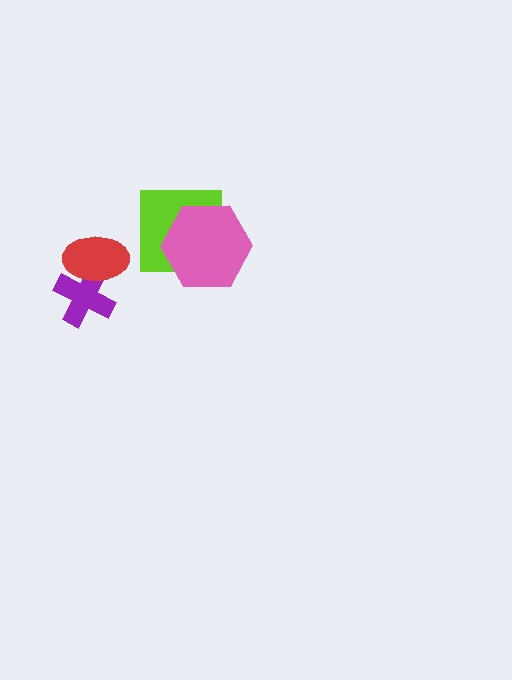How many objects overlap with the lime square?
1 object overlaps with the lime square.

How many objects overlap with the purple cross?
1 object overlaps with the purple cross.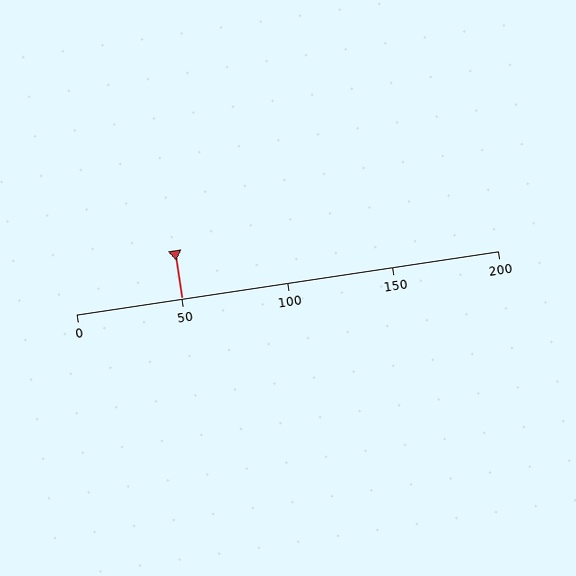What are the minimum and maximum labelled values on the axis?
The axis runs from 0 to 200.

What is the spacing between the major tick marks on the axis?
The major ticks are spaced 50 apart.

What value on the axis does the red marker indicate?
The marker indicates approximately 50.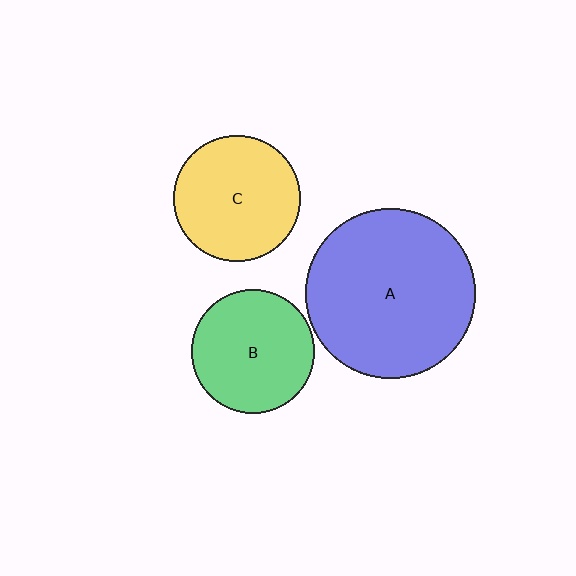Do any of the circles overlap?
No, none of the circles overlap.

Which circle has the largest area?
Circle A (blue).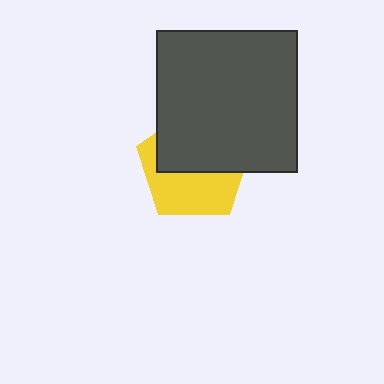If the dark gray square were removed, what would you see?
You would see the complete yellow pentagon.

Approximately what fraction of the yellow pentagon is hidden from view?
Roughly 54% of the yellow pentagon is hidden behind the dark gray square.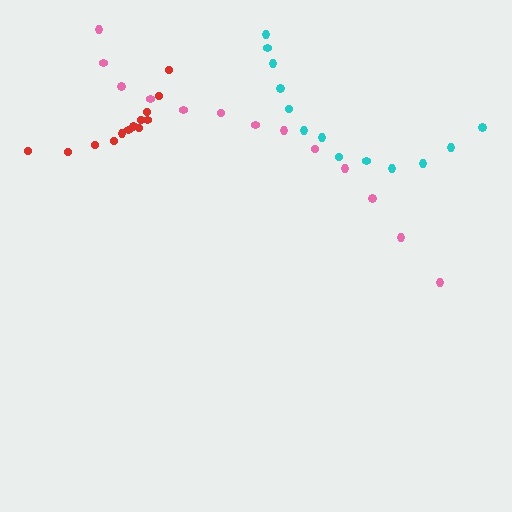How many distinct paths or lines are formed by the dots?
There are 3 distinct paths.